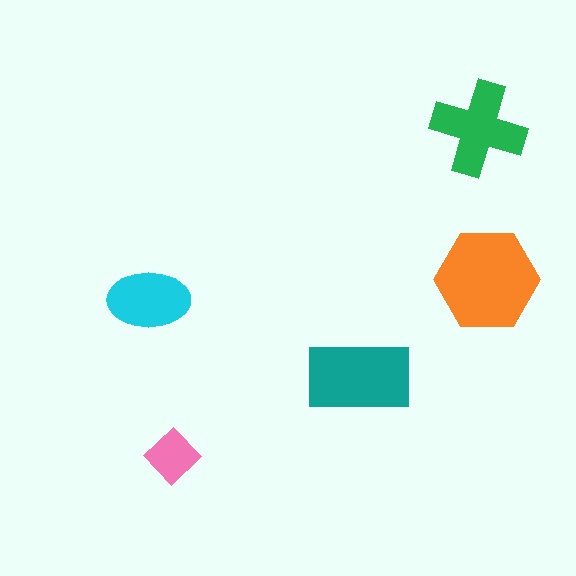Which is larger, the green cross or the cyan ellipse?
The green cross.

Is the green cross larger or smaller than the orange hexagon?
Smaller.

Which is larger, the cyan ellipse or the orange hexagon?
The orange hexagon.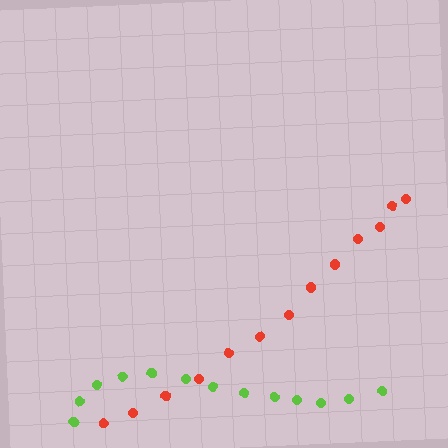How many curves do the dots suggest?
There are 2 distinct paths.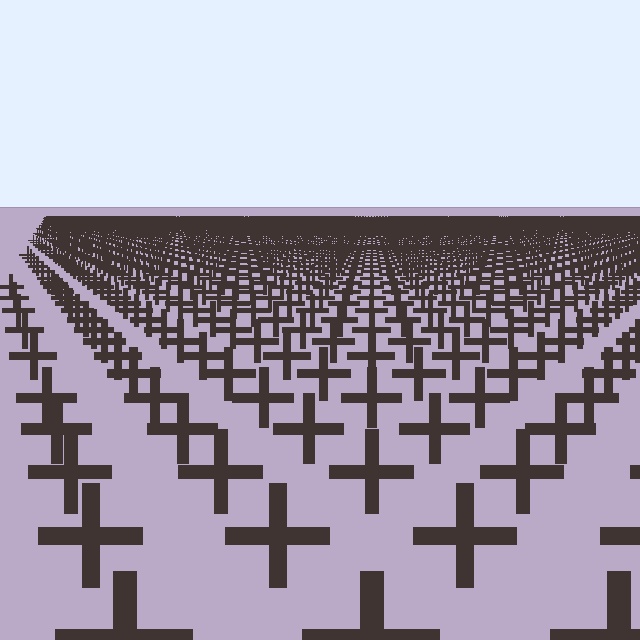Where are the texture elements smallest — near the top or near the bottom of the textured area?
Near the top.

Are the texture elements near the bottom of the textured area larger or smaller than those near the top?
Larger. Near the bottom, elements are closer to the viewer and appear at a bigger on-screen size.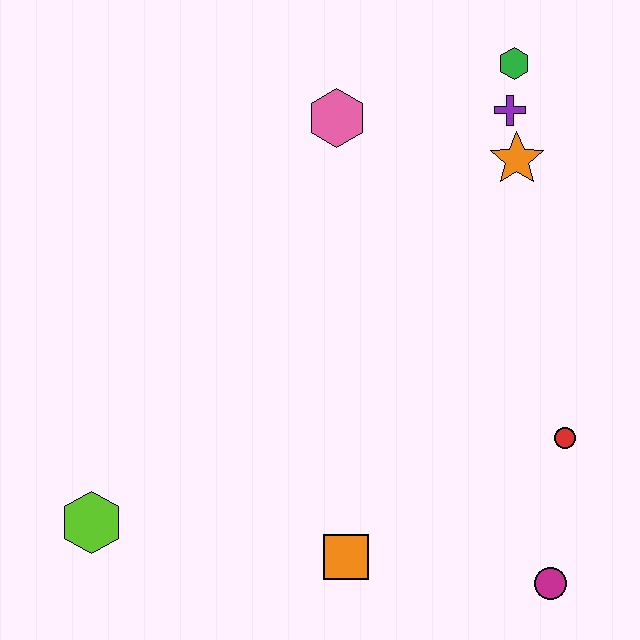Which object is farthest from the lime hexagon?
The green hexagon is farthest from the lime hexagon.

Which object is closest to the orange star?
The purple cross is closest to the orange star.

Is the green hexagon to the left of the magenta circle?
Yes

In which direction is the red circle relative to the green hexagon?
The red circle is below the green hexagon.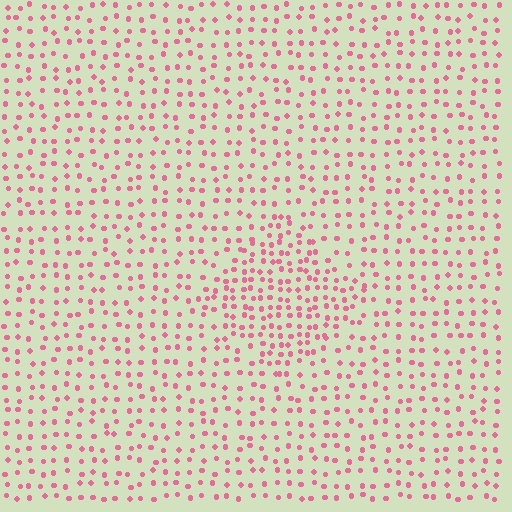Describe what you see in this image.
The image contains small pink elements arranged at two different densities. A diamond-shaped region is visible where the elements are more densely packed than the surrounding area.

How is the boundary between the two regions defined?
The boundary is defined by a change in element density (approximately 1.8x ratio). All elements are the same color, size, and shape.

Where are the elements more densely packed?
The elements are more densely packed inside the diamond boundary.